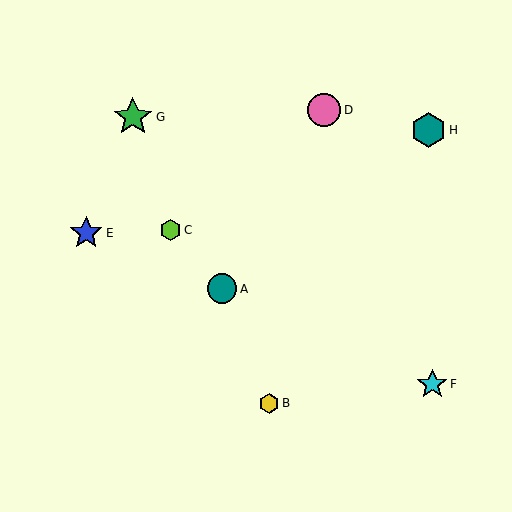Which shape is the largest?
The green star (labeled G) is the largest.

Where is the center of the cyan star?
The center of the cyan star is at (432, 384).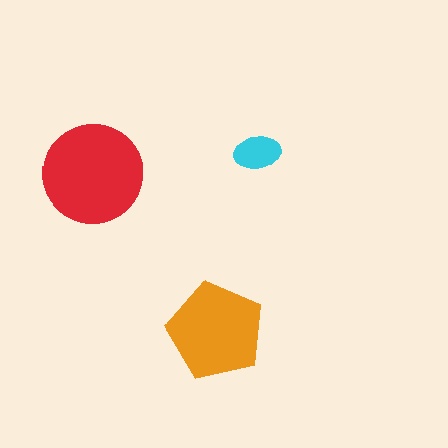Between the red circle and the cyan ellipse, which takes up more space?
The red circle.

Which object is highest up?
The cyan ellipse is topmost.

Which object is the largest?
The red circle.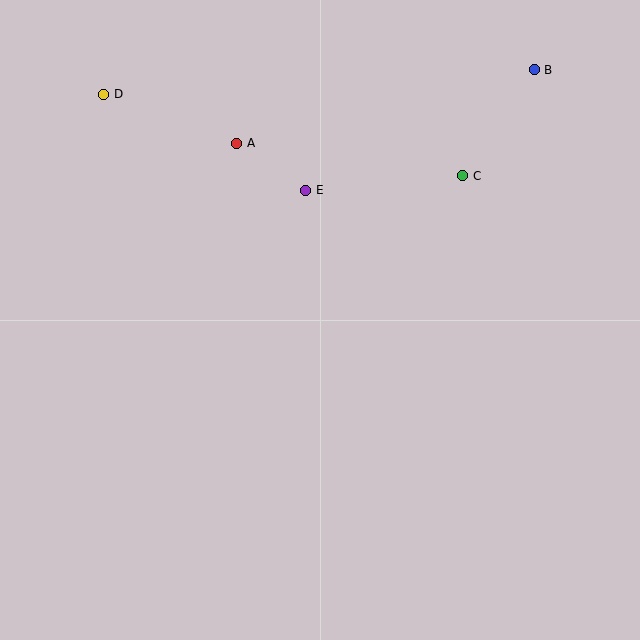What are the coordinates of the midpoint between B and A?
The midpoint between B and A is at (386, 106).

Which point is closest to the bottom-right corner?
Point C is closest to the bottom-right corner.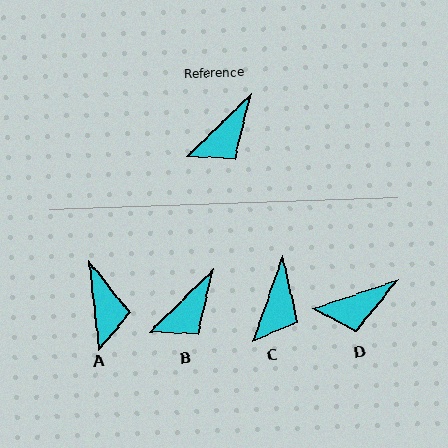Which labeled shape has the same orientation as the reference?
B.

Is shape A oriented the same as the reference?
No, it is off by about 52 degrees.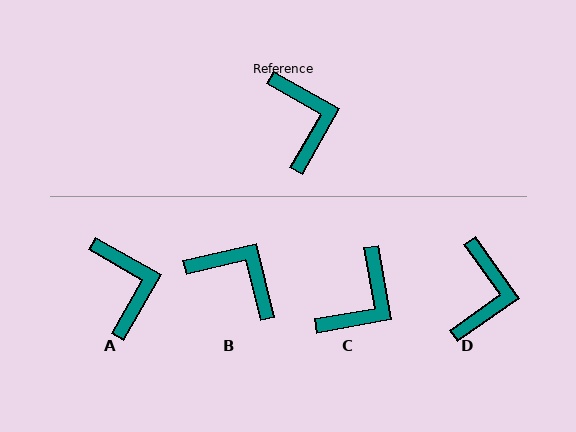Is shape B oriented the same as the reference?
No, it is off by about 43 degrees.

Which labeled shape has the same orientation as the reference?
A.